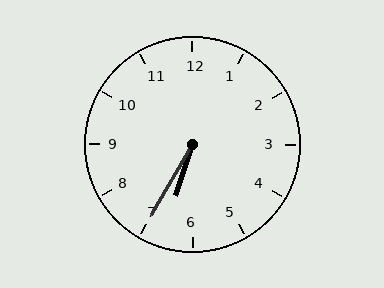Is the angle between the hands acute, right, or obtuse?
It is acute.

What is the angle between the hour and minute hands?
Approximately 12 degrees.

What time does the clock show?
6:35.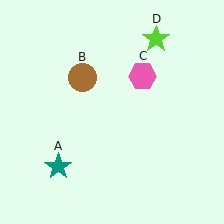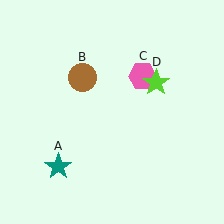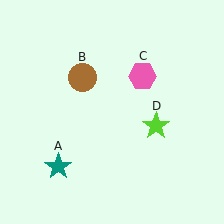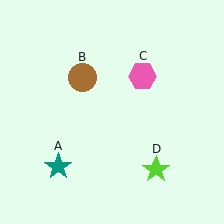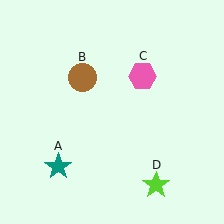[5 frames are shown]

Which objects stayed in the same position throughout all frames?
Teal star (object A) and brown circle (object B) and pink hexagon (object C) remained stationary.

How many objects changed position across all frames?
1 object changed position: lime star (object D).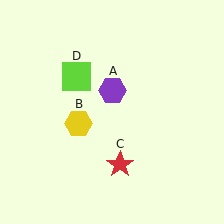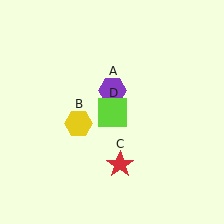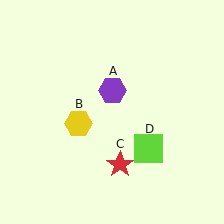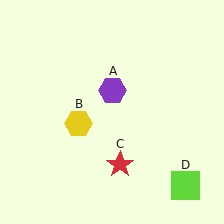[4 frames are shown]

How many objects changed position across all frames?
1 object changed position: lime square (object D).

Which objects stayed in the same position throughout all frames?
Purple hexagon (object A) and yellow hexagon (object B) and red star (object C) remained stationary.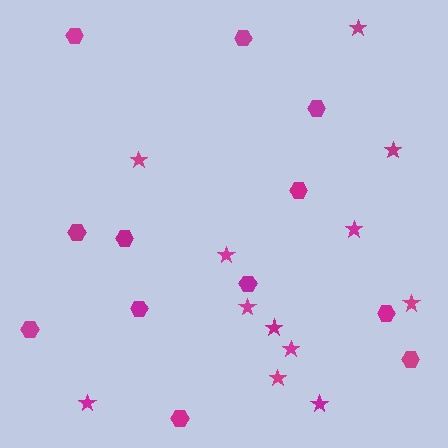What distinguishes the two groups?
There are 2 groups: one group of hexagons (12) and one group of stars (12).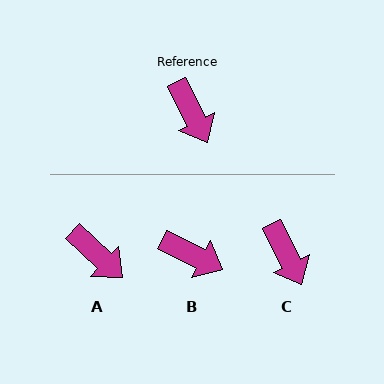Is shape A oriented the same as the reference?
No, it is off by about 21 degrees.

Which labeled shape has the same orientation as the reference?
C.